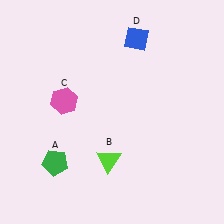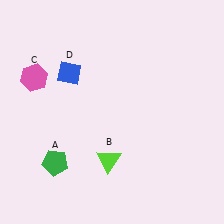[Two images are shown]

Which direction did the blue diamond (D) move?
The blue diamond (D) moved left.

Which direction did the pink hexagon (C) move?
The pink hexagon (C) moved left.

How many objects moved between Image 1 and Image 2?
2 objects moved between the two images.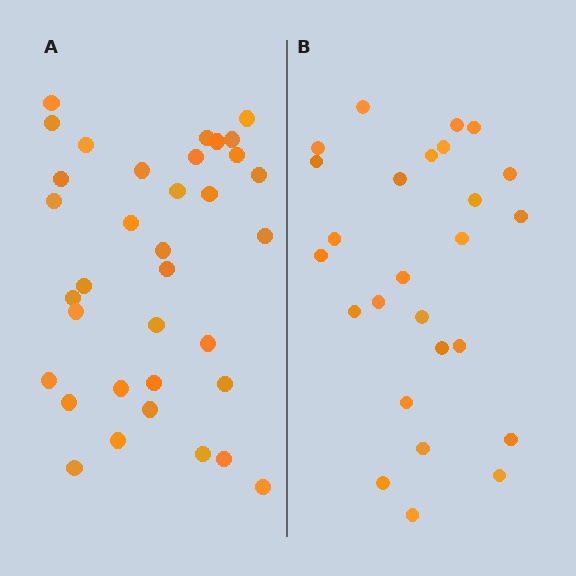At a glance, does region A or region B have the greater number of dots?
Region A (the left region) has more dots.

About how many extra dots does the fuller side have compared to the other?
Region A has roughly 8 or so more dots than region B.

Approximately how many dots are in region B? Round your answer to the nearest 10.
About 30 dots. (The exact count is 26, which rounds to 30.)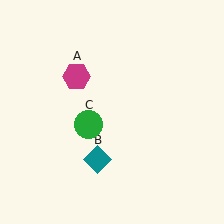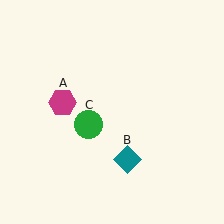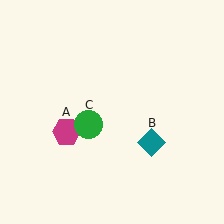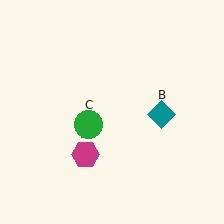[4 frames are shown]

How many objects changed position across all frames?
2 objects changed position: magenta hexagon (object A), teal diamond (object B).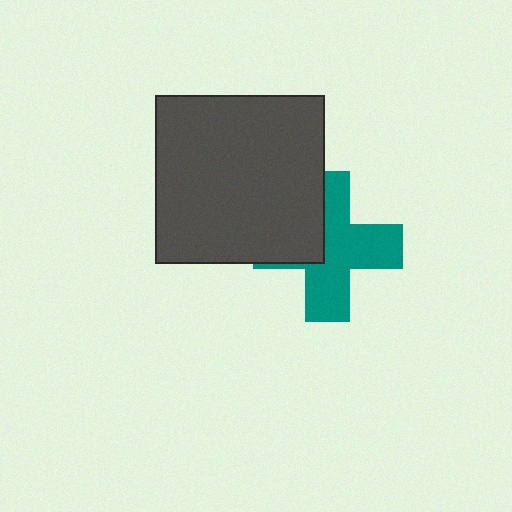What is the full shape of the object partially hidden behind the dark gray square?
The partially hidden object is a teal cross.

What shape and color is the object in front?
The object in front is a dark gray square.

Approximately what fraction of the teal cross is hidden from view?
Roughly 34% of the teal cross is hidden behind the dark gray square.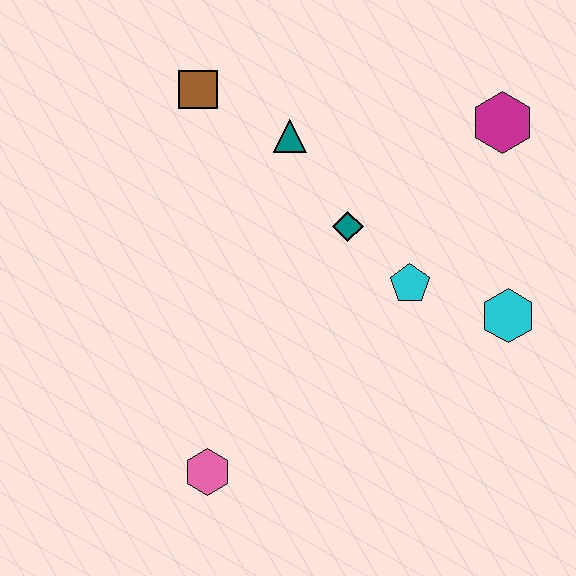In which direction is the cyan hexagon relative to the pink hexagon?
The cyan hexagon is to the right of the pink hexagon.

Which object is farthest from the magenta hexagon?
The pink hexagon is farthest from the magenta hexagon.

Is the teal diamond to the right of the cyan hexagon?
No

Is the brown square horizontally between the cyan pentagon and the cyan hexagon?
No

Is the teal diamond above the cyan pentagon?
Yes